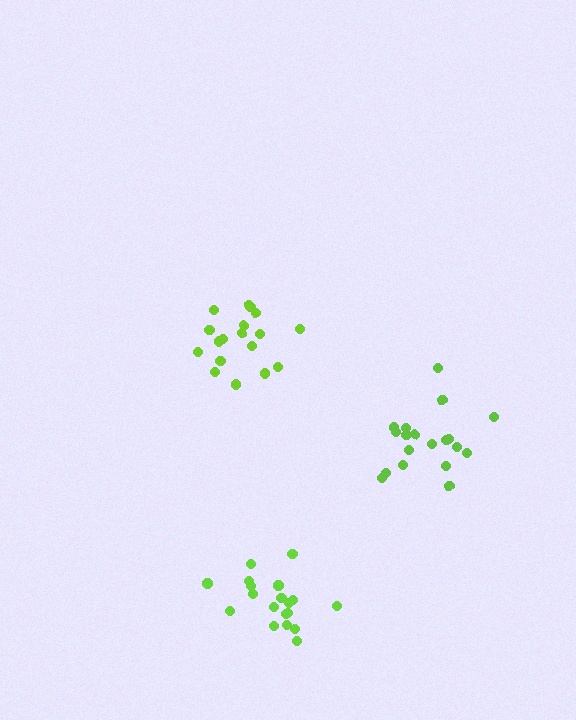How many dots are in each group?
Group 1: 19 dots, Group 2: 19 dots, Group 3: 18 dots (56 total).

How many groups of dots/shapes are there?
There are 3 groups.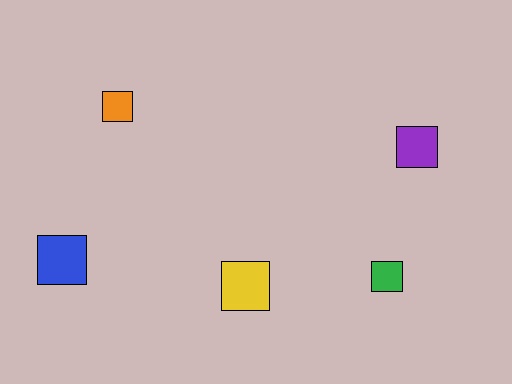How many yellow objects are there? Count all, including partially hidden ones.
There is 1 yellow object.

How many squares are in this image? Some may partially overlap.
There are 5 squares.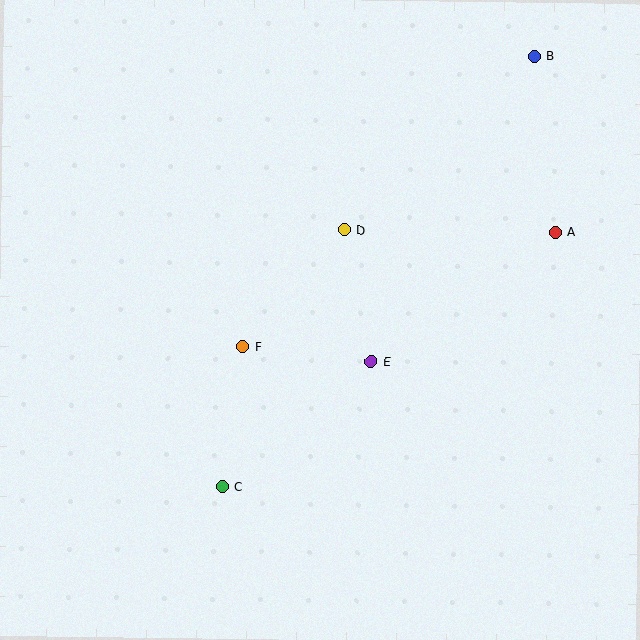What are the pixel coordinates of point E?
Point E is at (371, 362).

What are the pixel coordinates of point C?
Point C is at (222, 487).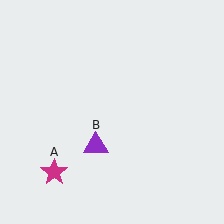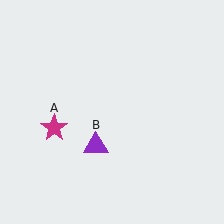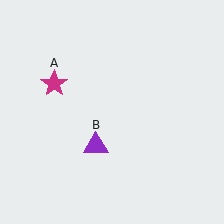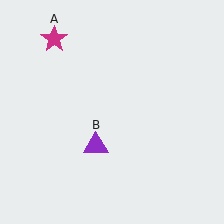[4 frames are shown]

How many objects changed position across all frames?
1 object changed position: magenta star (object A).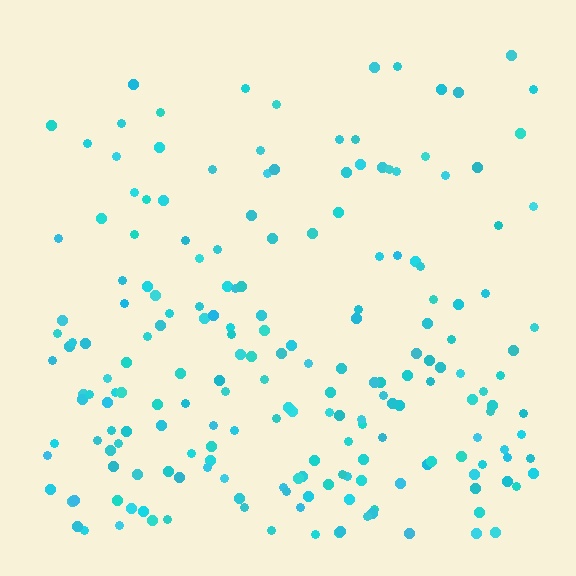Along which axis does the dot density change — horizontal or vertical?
Vertical.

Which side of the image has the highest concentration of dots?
The bottom.